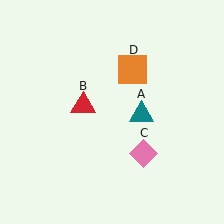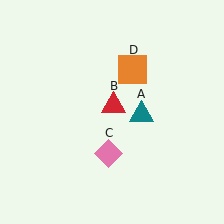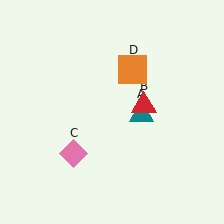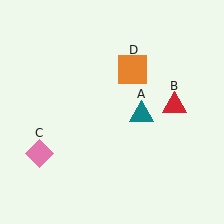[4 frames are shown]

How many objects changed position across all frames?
2 objects changed position: red triangle (object B), pink diamond (object C).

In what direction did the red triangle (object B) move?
The red triangle (object B) moved right.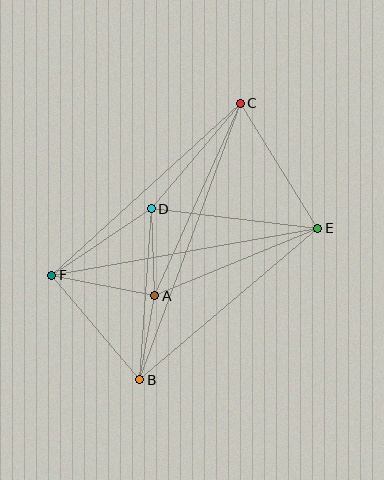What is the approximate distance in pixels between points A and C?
The distance between A and C is approximately 211 pixels.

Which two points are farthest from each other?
Points B and C are farthest from each other.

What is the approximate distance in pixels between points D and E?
The distance between D and E is approximately 168 pixels.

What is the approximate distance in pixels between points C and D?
The distance between C and D is approximately 138 pixels.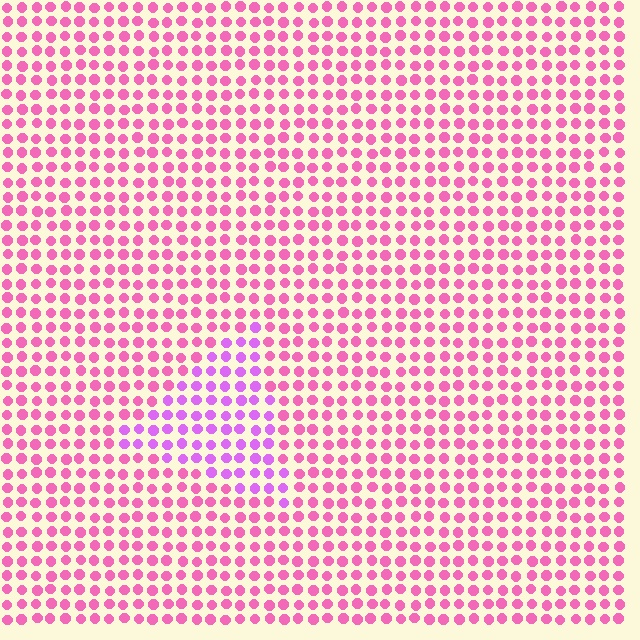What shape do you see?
I see a triangle.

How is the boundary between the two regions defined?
The boundary is defined purely by a slight shift in hue (about 35 degrees). Spacing, size, and orientation are identical on both sides.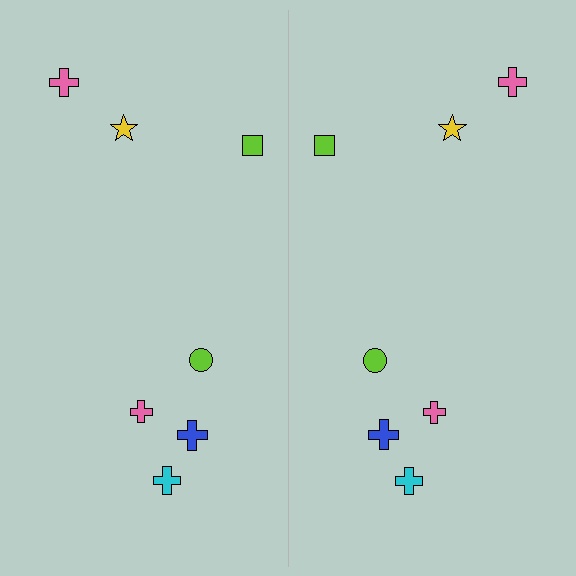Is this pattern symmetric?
Yes, this pattern has bilateral (reflection) symmetry.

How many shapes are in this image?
There are 14 shapes in this image.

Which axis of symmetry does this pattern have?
The pattern has a vertical axis of symmetry running through the center of the image.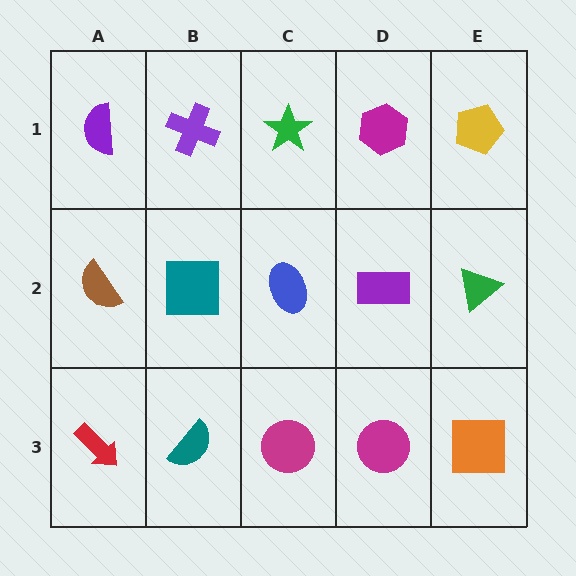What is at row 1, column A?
A purple semicircle.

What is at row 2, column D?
A purple rectangle.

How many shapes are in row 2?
5 shapes.